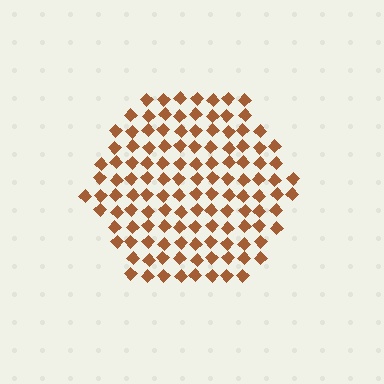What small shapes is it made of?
It is made of small diamonds.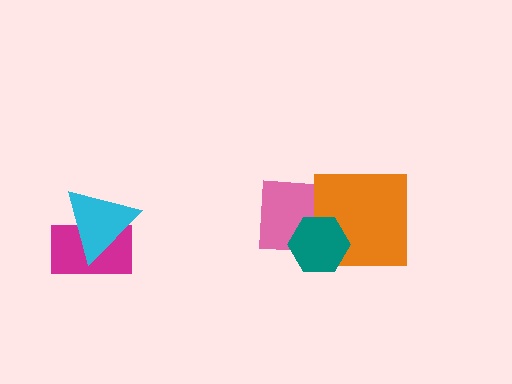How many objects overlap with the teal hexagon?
2 objects overlap with the teal hexagon.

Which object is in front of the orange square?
The teal hexagon is in front of the orange square.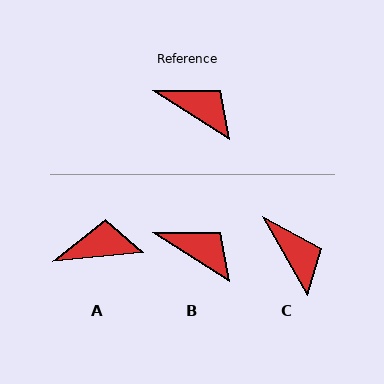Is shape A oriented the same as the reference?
No, it is off by about 38 degrees.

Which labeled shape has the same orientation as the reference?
B.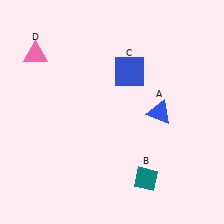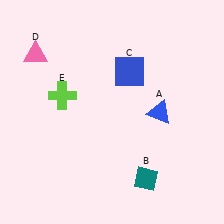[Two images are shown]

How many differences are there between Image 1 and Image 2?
There is 1 difference between the two images.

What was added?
A lime cross (E) was added in Image 2.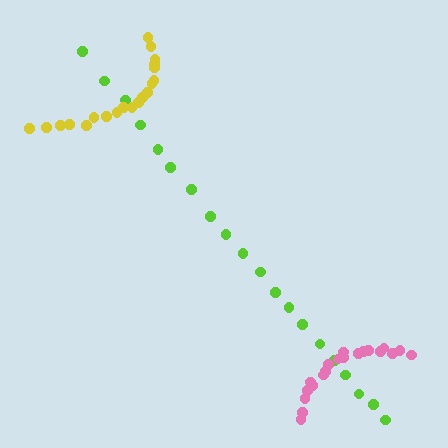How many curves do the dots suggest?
There are 3 distinct paths.